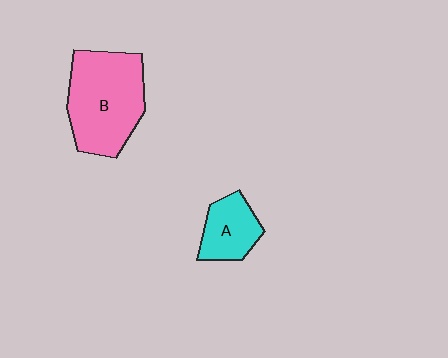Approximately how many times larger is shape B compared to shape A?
Approximately 2.2 times.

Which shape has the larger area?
Shape B (pink).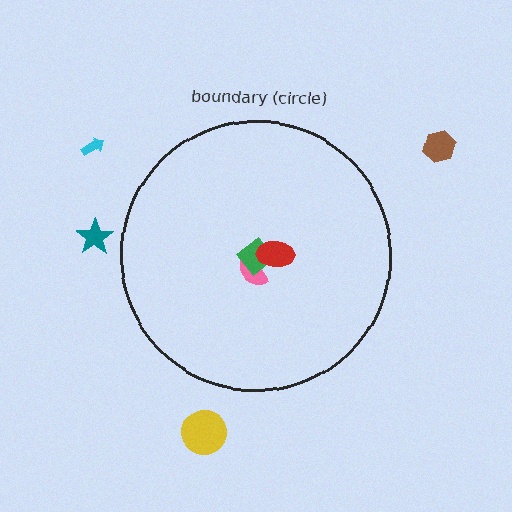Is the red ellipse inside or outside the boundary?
Inside.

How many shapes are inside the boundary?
3 inside, 4 outside.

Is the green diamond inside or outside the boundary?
Inside.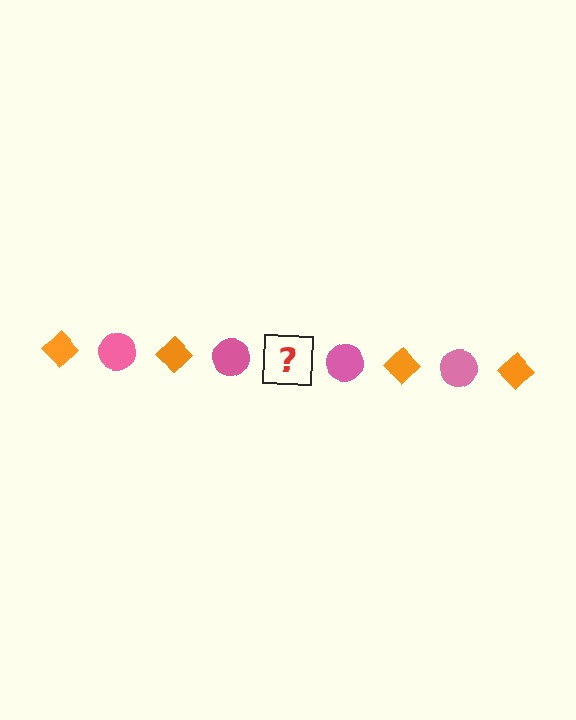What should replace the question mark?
The question mark should be replaced with an orange diamond.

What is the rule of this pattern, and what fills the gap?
The rule is that the pattern alternates between orange diamond and pink circle. The gap should be filled with an orange diamond.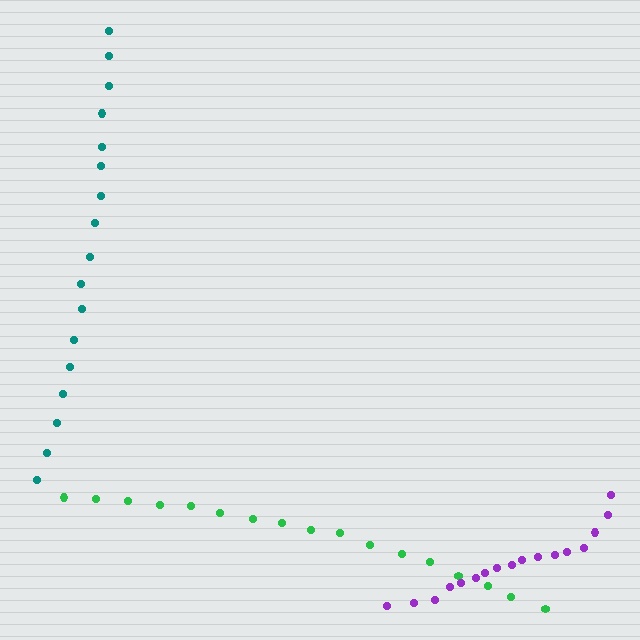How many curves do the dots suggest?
There are 3 distinct paths.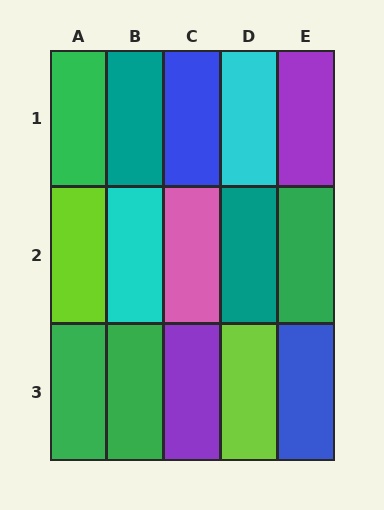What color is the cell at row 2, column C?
Pink.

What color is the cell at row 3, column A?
Green.